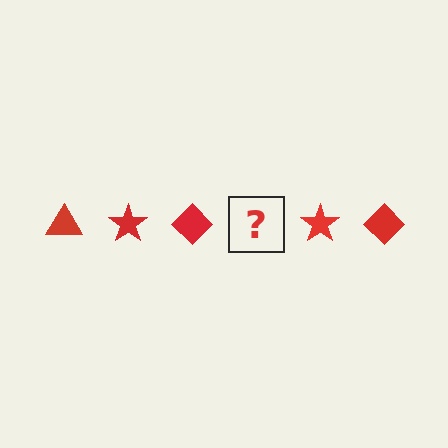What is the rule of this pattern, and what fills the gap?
The rule is that the pattern cycles through triangle, star, diamond shapes in red. The gap should be filled with a red triangle.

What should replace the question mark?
The question mark should be replaced with a red triangle.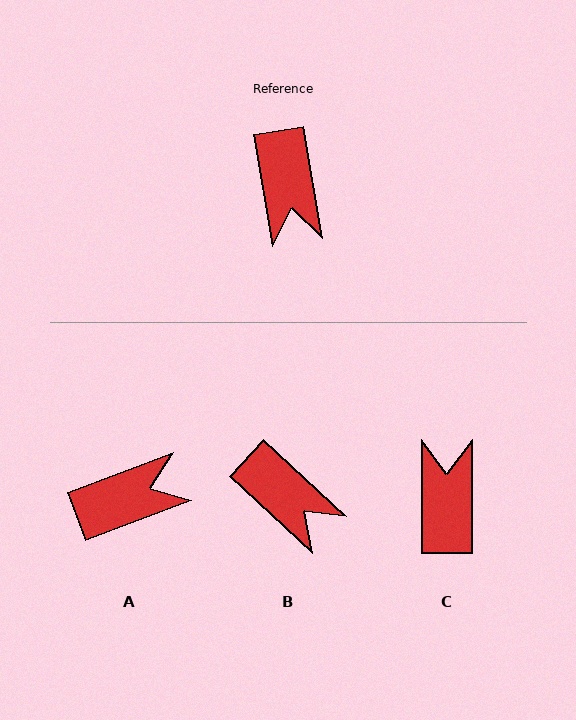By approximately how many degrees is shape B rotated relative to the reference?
Approximately 38 degrees counter-clockwise.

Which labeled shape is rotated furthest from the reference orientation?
C, about 171 degrees away.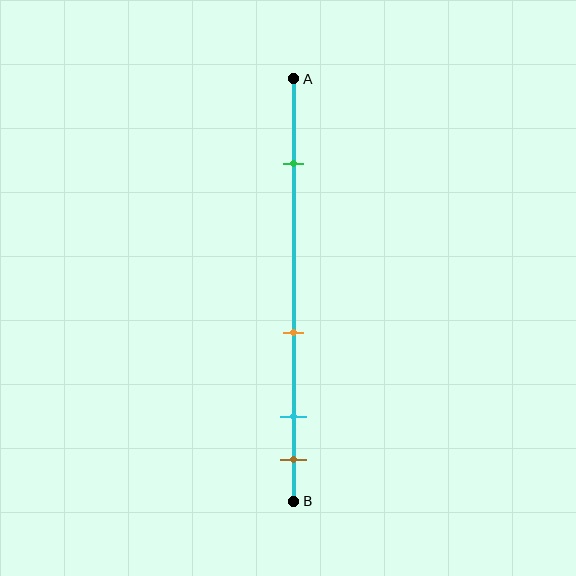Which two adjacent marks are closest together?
The cyan and brown marks are the closest adjacent pair.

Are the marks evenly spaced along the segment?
No, the marks are not evenly spaced.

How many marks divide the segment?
There are 4 marks dividing the segment.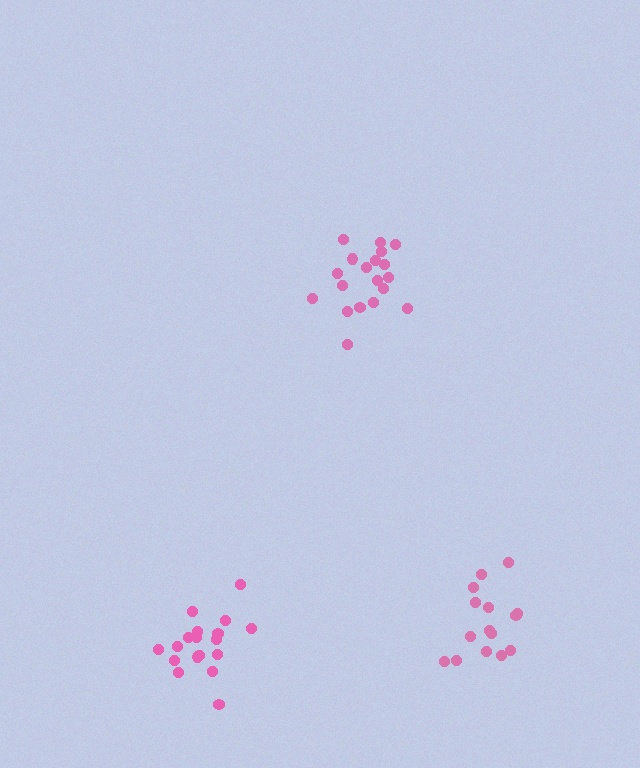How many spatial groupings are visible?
There are 3 spatial groupings.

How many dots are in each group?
Group 1: 18 dots, Group 2: 19 dots, Group 3: 15 dots (52 total).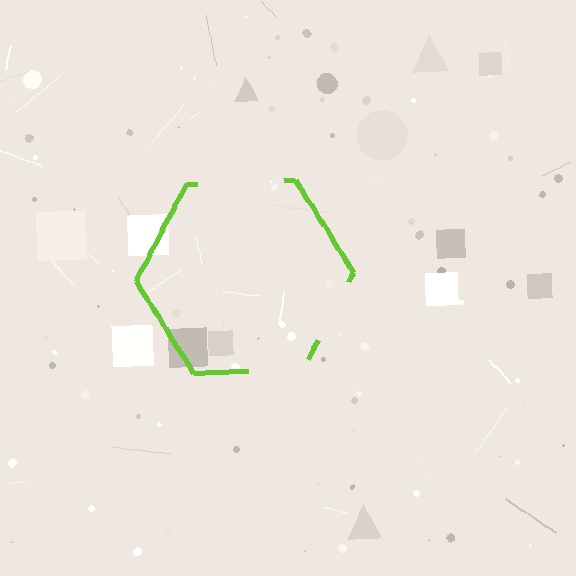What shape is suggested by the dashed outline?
The dashed outline suggests a hexagon.